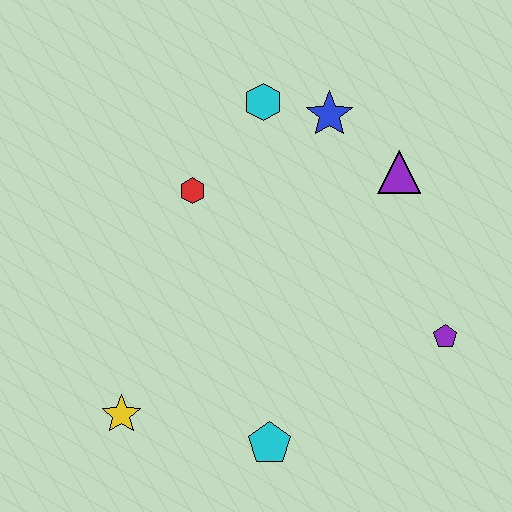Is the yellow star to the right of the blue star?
No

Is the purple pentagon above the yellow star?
Yes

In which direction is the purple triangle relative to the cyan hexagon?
The purple triangle is to the right of the cyan hexagon.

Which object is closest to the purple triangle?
The blue star is closest to the purple triangle.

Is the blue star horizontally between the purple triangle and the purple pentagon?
No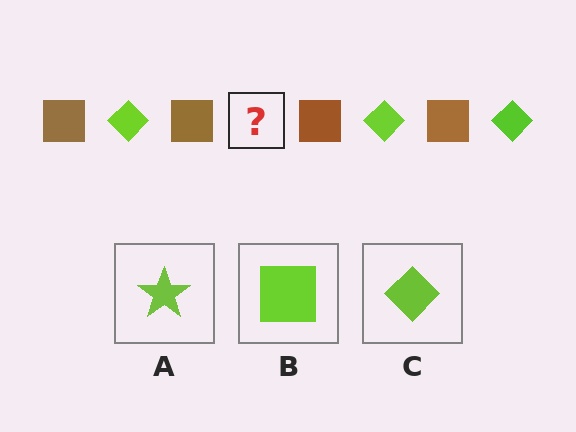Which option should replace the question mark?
Option C.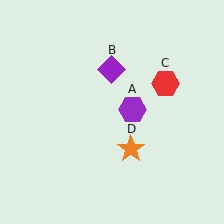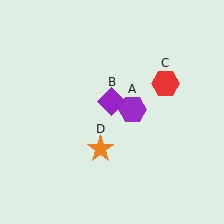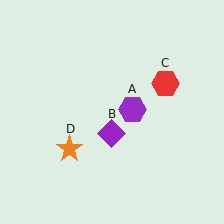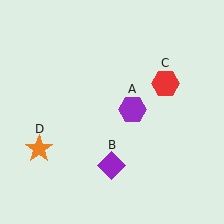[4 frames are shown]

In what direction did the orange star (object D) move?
The orange star (object D) moved left.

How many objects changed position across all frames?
2 objects changed position: purple diamond (object B), orange star (object D).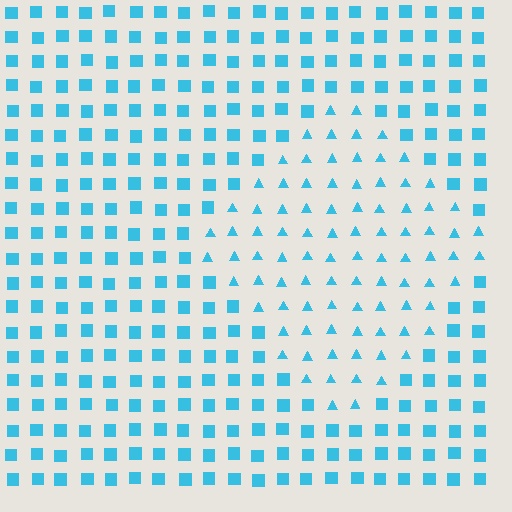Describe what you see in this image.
The image is filled with small cyan elements arranged in a uniform grid. A diamond-shaped region contains triangles, while the surrounding area contains squares. The boundary is defined purely by the change in element shape.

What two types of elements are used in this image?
The image uses triangles inside the diamond region and squares outside it.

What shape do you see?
I see a diamond.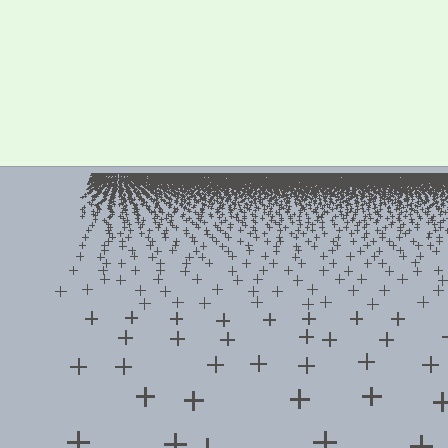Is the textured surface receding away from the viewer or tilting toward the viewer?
The surface is receding away from the viewer. Texture elements get smaller and denser toward the top.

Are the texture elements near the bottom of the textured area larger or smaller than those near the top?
Larger. Near the bottom, elements are closer to the viewer and appear at a bigger on-screen size.